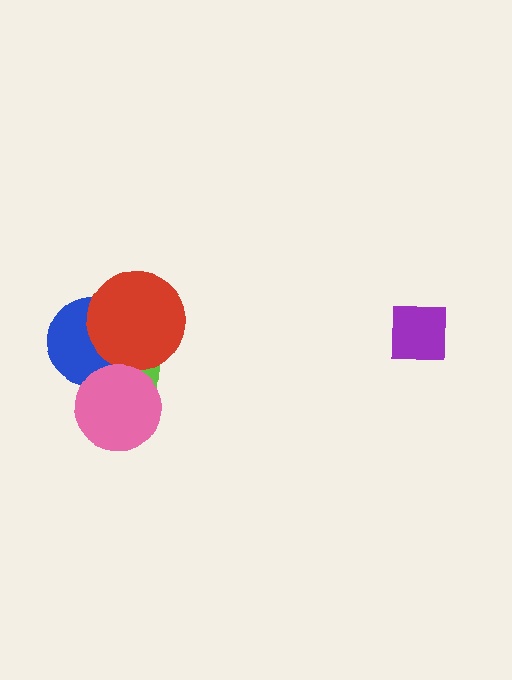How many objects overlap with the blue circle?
3 objects overlap with the blue circle.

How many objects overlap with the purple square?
0 objects overlap with the purple square.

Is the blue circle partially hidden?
Yes, it is partially covered by another shape.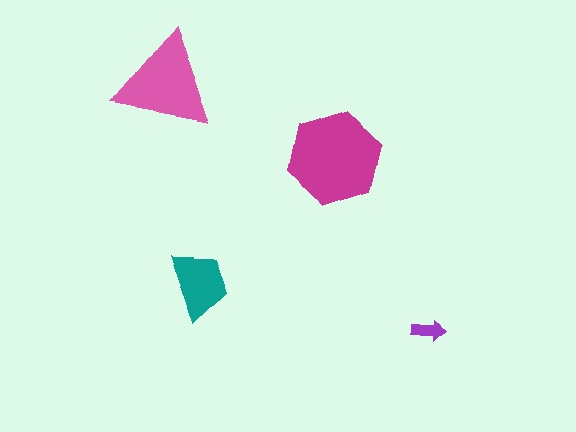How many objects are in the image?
There are 4 objects in the image.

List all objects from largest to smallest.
The magenta hexagon, the pink triangle, the teal trapezoid, the purple arrow.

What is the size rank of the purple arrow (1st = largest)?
4th.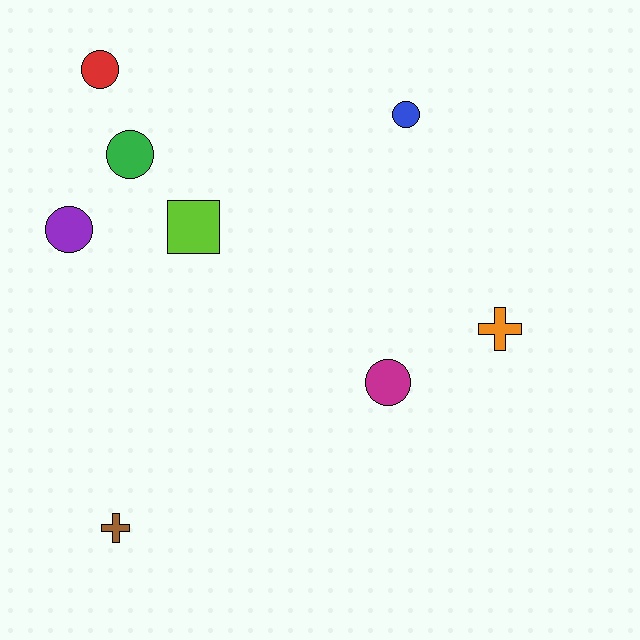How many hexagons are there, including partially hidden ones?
There are no hexagons.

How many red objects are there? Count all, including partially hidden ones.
There is 1 red object.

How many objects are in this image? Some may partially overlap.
There are 8 objects.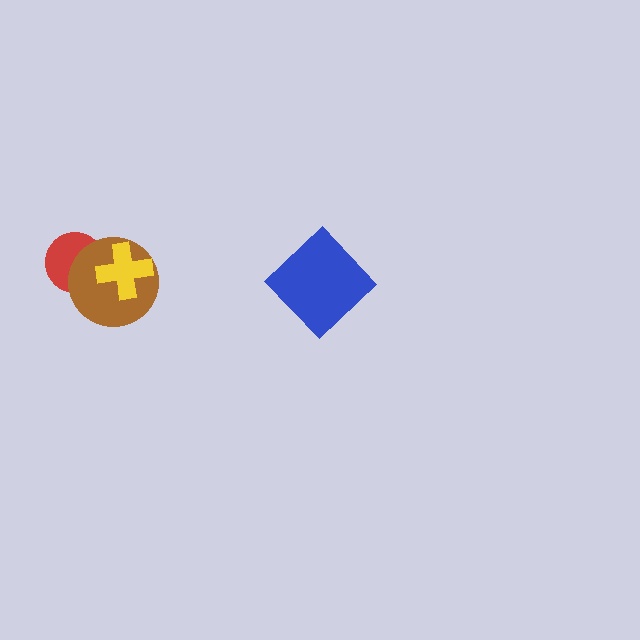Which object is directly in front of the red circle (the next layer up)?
The brown circle is directly in front of the red circle.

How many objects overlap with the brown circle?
2 objects overlap with the brown circle.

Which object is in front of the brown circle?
The yellow cross is in front of the brown circle.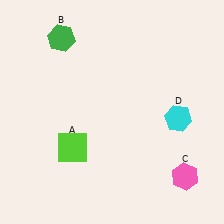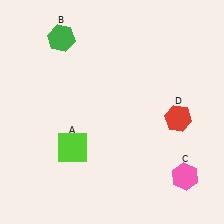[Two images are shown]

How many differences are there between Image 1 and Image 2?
There is 1 difference between the two images.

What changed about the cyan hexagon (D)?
In Image 1, D is cyan. In Image 2, it changed to red.